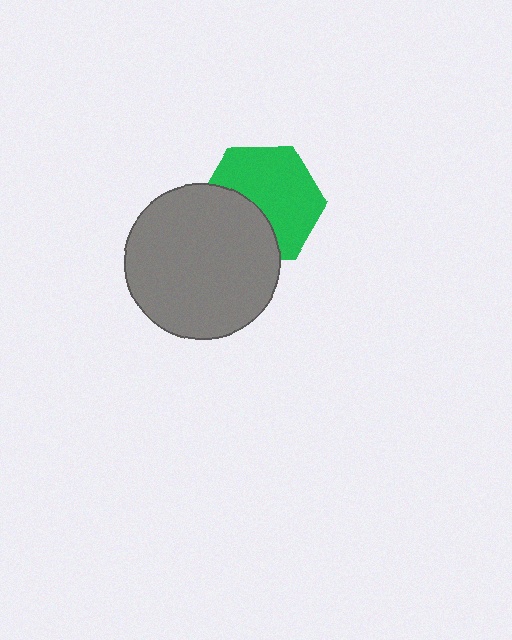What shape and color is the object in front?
The object in front is a gray circle.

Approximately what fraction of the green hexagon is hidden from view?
Roughly 38% of the green hexagon is hidden behind the gray circle.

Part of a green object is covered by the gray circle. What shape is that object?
It is a hexagon.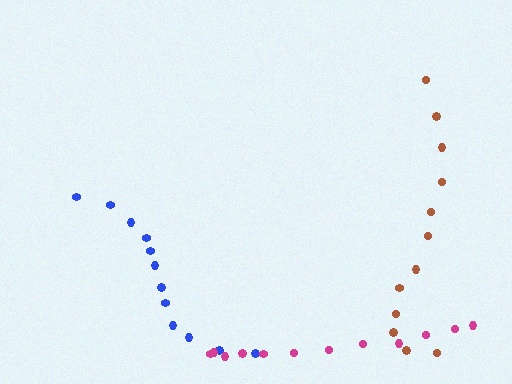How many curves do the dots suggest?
There are 3 distinct paths.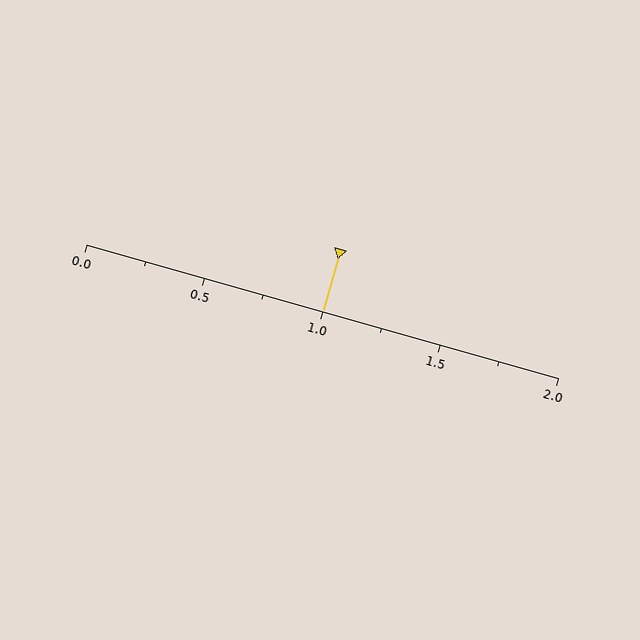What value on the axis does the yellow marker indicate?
The marker indicates approximately 1.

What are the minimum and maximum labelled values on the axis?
The axis runs from 0.0 to 2.0.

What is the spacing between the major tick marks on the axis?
The major ticks are spaced 0.5 apart.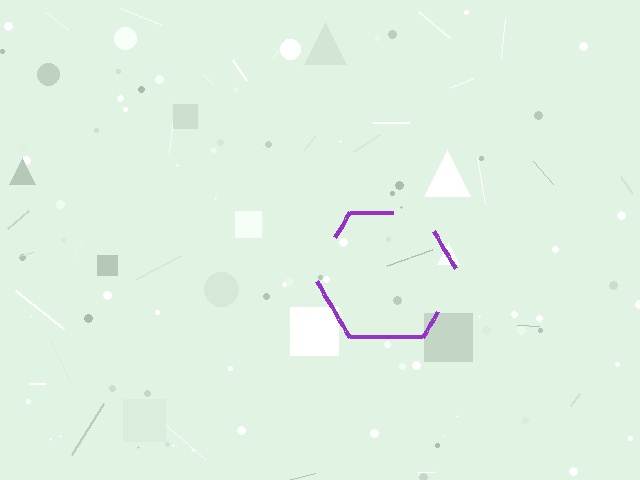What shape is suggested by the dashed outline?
The dashed outline suggests a hexagon.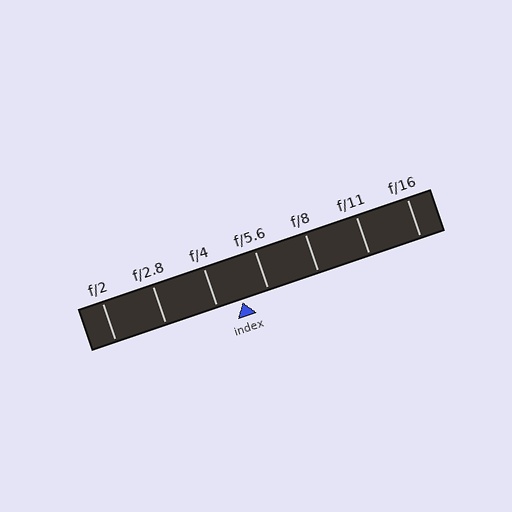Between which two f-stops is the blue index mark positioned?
The index mark is between f/4 and f/5.6.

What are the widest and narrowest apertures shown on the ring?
The widest aperture shown is f/2 and the narrowest is f/16.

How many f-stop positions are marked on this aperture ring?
There are 7 f-stop positions marked.